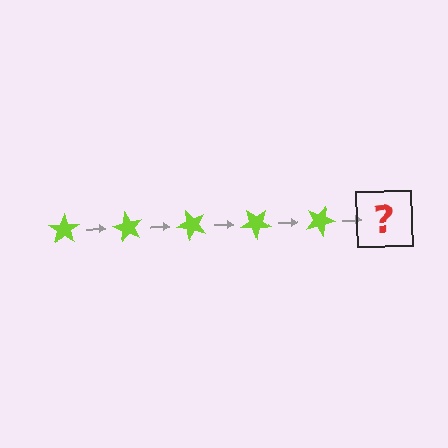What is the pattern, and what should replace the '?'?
The pattern is that the star rotates 60 degrees each step. The '?' should be a lime star rotated 300 degrees.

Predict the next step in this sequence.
The next step is a lime star rotated 300 degrees.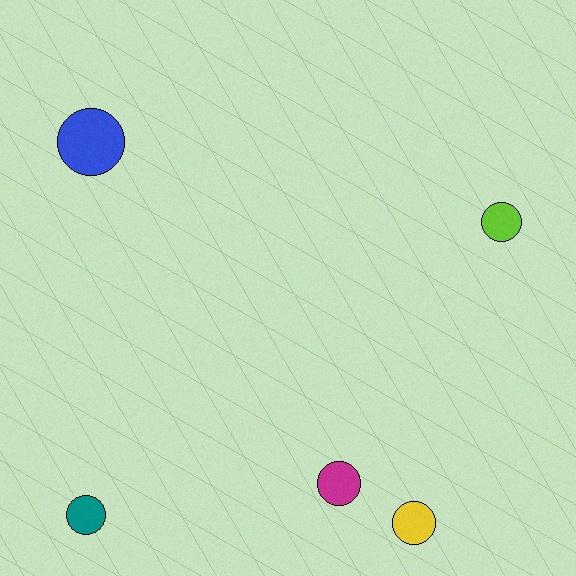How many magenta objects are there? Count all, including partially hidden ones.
There is 1 magenta object.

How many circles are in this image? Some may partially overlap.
There are 5 circles.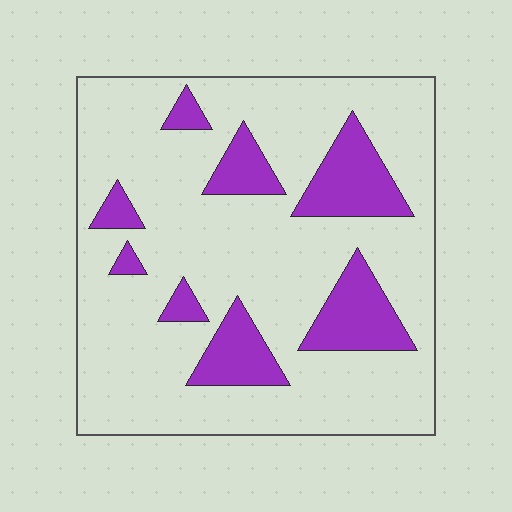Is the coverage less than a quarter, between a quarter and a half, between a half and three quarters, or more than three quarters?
Less than a quarter.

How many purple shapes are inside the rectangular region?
8.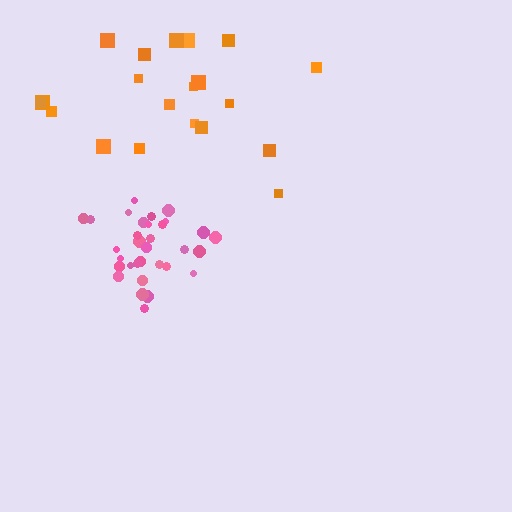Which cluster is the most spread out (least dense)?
Orange.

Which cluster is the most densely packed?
Pink.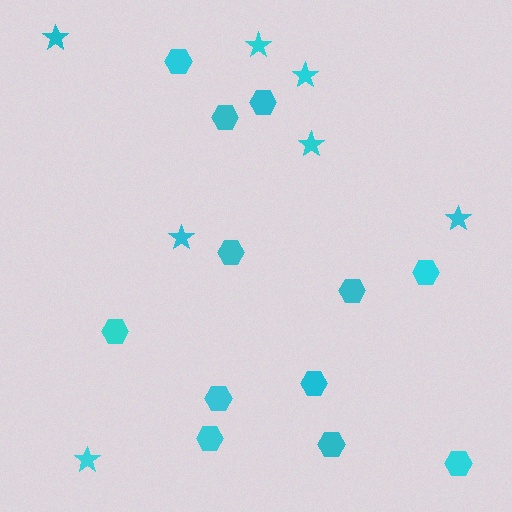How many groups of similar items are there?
There are 2 groups: one group of hexagons (12) and one group of stars (7).